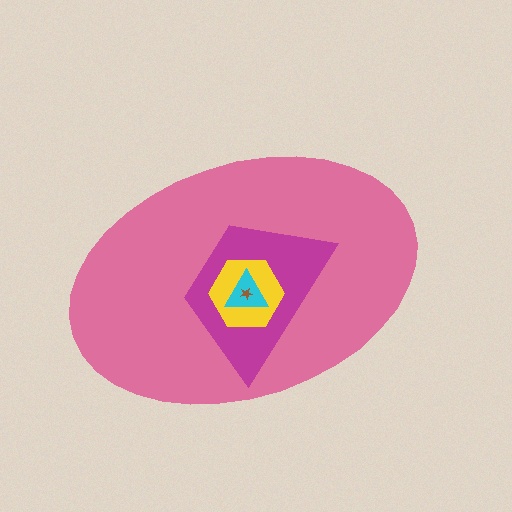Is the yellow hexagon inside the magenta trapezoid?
Yes.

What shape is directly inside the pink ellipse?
The magenta trapezoid.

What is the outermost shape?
The pink ellipse.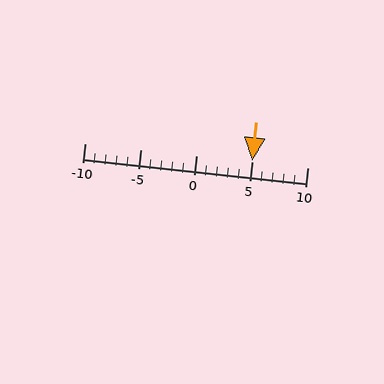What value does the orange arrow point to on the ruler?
The orange arrow points to approximately 5.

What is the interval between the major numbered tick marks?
The major tick marks are spaced 5 units apart.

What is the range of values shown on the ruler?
The ruler shows values from -10 to 10.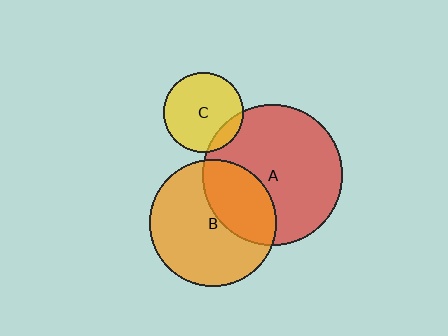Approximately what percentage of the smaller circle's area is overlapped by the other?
Approximately 35%.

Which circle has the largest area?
Circle A (red).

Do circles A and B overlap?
Yes.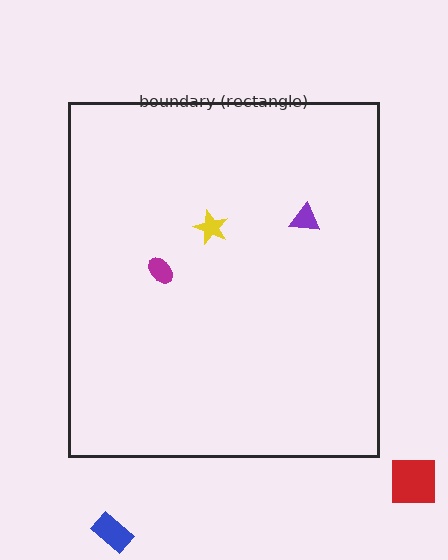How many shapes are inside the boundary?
3 inside, 2 outside.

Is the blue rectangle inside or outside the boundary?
Outside.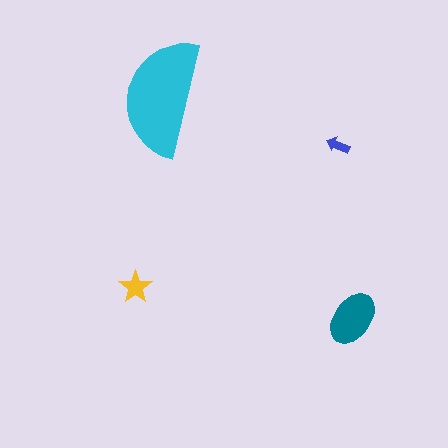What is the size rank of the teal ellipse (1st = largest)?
2nd.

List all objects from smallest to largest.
The blue arrow, the yellow star, the teal ellipse, the cyan semicircle.